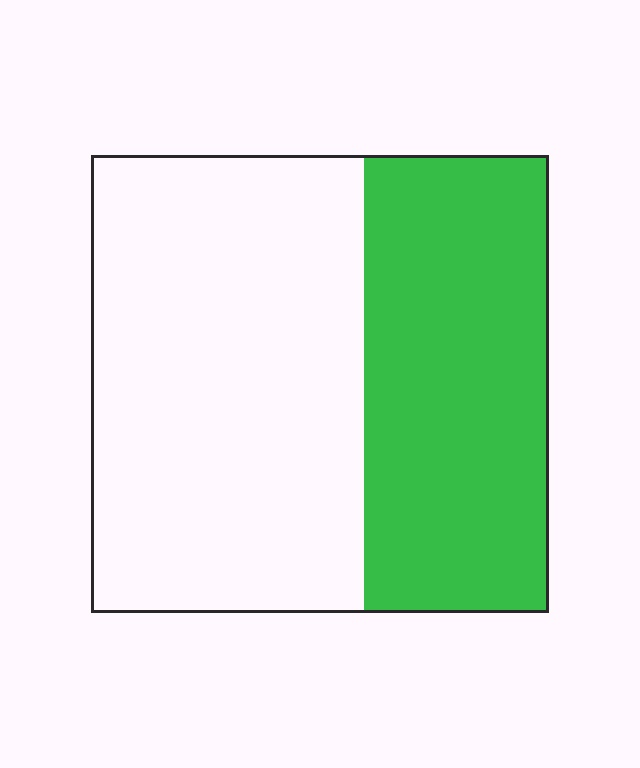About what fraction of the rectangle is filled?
About two fifths (2/5).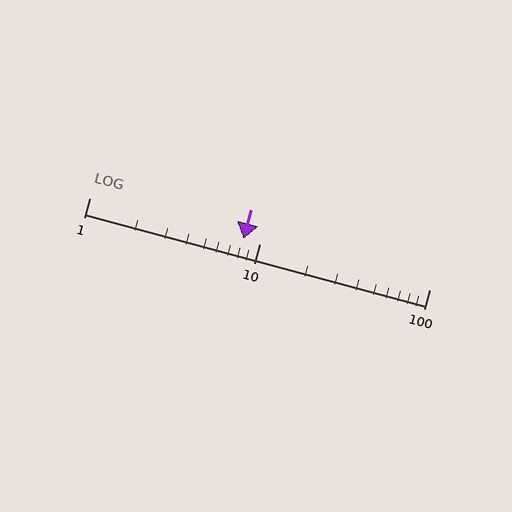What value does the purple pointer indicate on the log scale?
The pointer indicates approximately 8.1.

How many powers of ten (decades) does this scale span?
The scale spans 2 decades, from 1 to 100.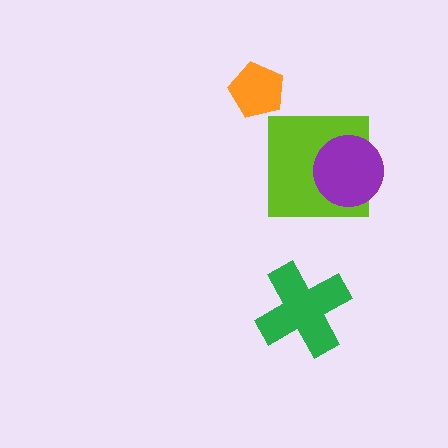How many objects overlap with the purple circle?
1 object overlaps with the purple circle.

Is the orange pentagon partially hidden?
No, no other shape covers it.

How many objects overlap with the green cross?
0 objects overlap with the green cross.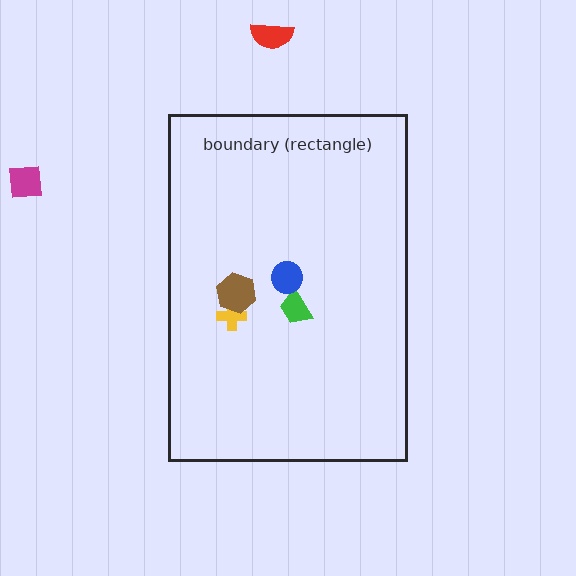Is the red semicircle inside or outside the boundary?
Outside.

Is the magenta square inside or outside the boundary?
Outside.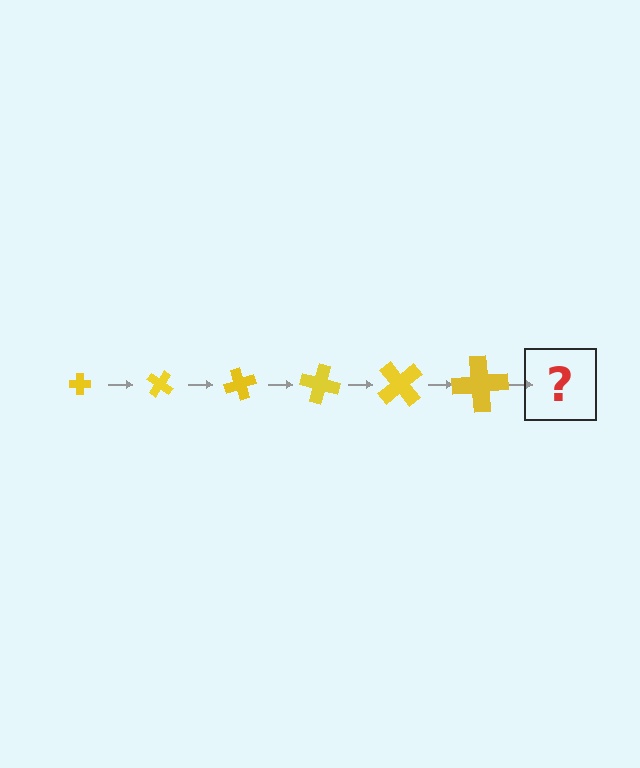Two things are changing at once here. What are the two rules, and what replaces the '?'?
The two rules are that the cross grows larger each step and it rotates 35 degrees each step. The '?' should be a cross, larger than the previous one and rotated 210 degrees from the start.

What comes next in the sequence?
The next element should be a cross, larger than the previous one and rotated 210 degrees from the start.